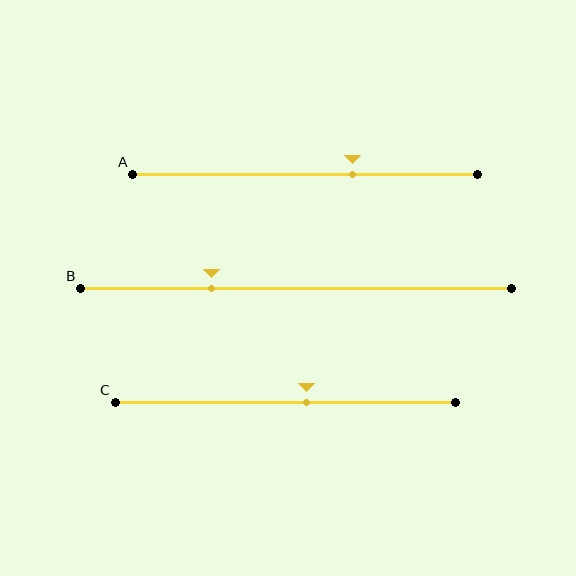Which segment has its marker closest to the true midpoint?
Segment C has its marker closest to the true midpoint.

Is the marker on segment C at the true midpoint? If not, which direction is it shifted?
No, the marker on segment C is shifted to the right by about 6% of the segment length.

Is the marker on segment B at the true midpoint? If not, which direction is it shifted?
No, the marker on segment B is shifted to the left by about 20% of the segment length.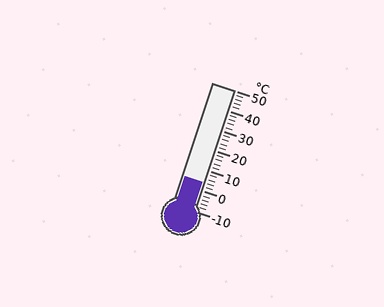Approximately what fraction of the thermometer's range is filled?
The thermometer is filled to approximately 25% of its range.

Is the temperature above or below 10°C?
The temperature is below 10°C.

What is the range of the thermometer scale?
The thermometer scale ranges from -10°C to 50°C.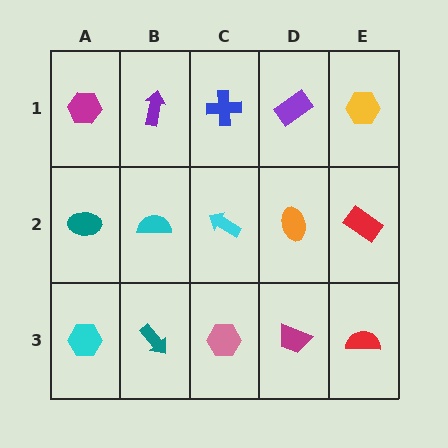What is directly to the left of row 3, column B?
A cyan hexagon.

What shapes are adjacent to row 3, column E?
A red rectangle (row 2, column E), a magenta trapezoid (row 3, column D).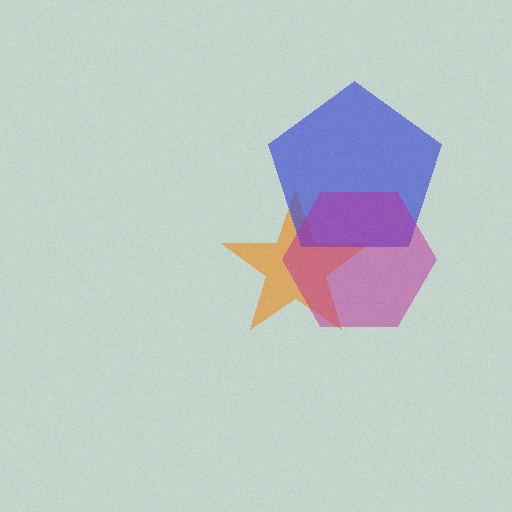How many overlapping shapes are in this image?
There are 3 overlapping shapes in the image.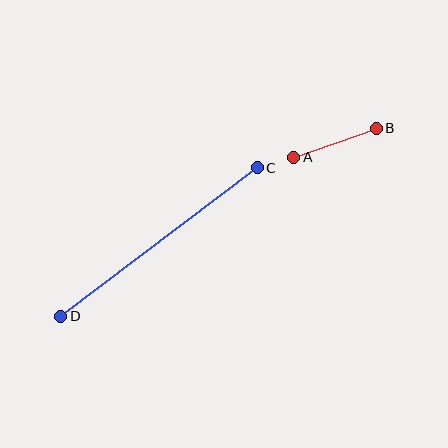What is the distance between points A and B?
The distance is approximately 88 pixels.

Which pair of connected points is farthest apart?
Points C and D are farthest apart.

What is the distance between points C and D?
The distance is approximately 246 pixels.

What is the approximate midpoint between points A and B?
The midpoint is at approximately (335, 143) pixels.